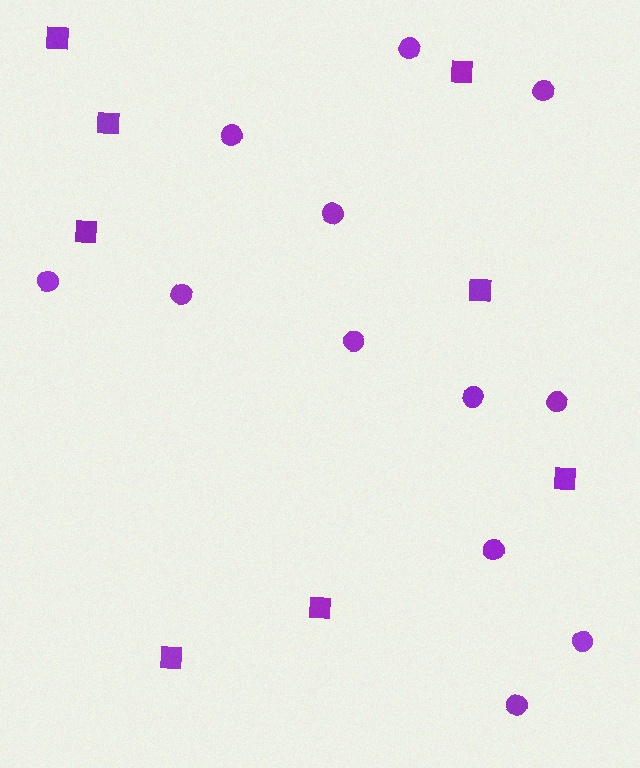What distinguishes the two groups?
There are 2 groups: one group of squares (8) and one group of circles (12).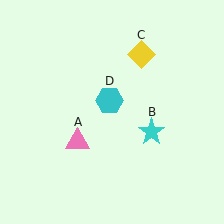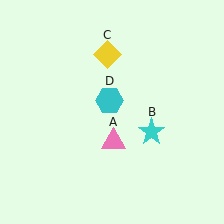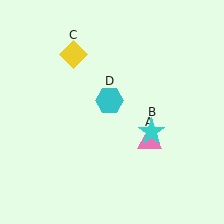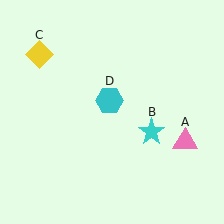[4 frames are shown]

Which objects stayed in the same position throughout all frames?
Cyan star (object B) and cyan hexagon (object D) remained stationary.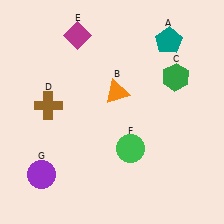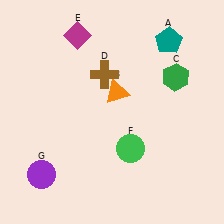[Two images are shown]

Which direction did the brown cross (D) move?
The brown cross (D) moved right.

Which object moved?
The brown cross (D) moved right.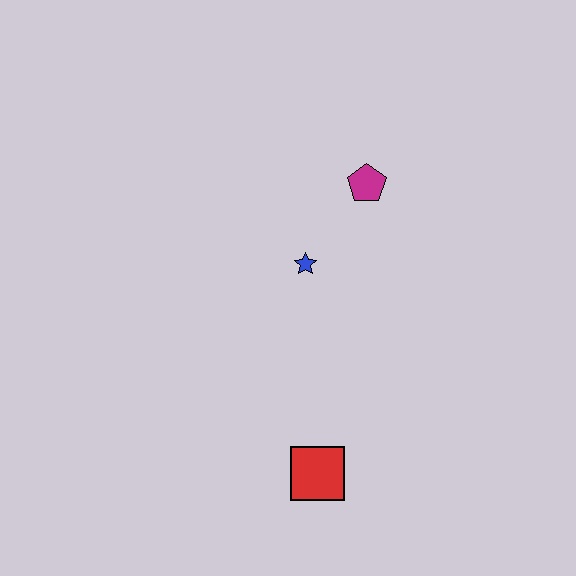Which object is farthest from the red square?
The magenta pentagon is farthest from the red square.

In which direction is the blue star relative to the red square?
The blue star is above the red square.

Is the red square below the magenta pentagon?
Yes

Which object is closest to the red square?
The blue star is closest to the red square.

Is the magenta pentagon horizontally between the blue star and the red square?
No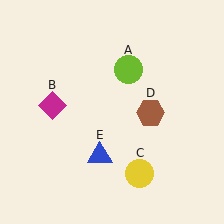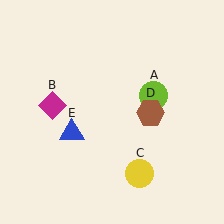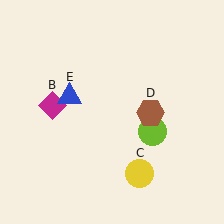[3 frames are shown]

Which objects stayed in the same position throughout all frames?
Magenta diamond (object B) and yellow circle (object C) and brown hexagon (object D) remained stationary.